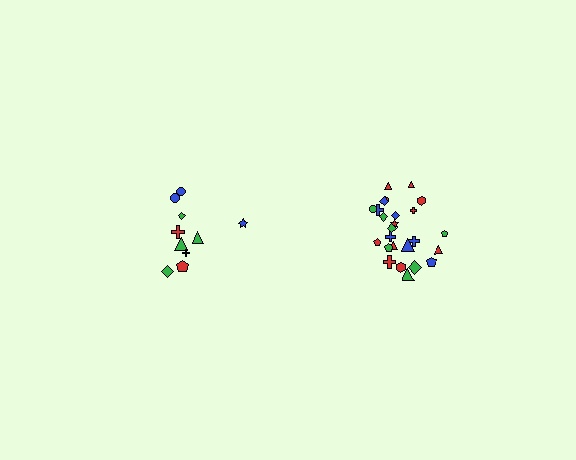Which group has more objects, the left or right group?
The right group.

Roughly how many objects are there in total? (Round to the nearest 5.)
Roughly 35 objects in total.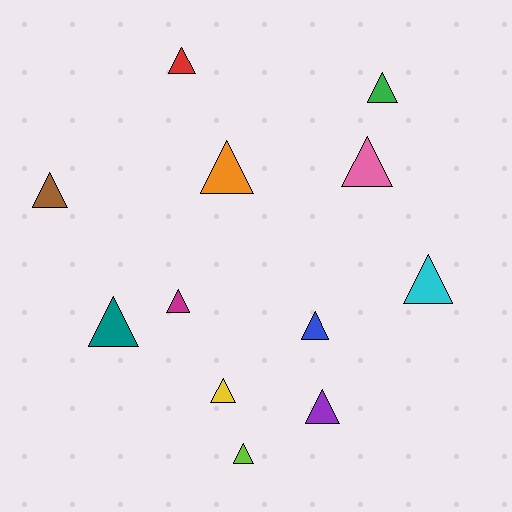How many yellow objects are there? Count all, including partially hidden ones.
There is 1 yellow object.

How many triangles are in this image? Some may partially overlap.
There are 12 triangles.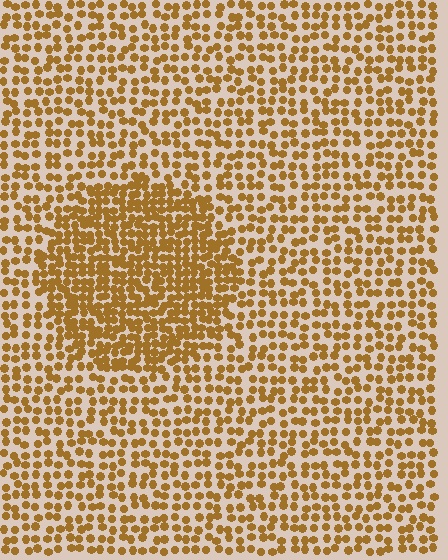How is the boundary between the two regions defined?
The boundary is defined by a change in element density (approximately 1.8x ratio). All elements are the same color, size, and shape.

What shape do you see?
I see a circle.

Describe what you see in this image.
The image contains small brown elements arranged at two different densities. A circle-shaped region is visible where the elements are more densely packed than the surrounding area.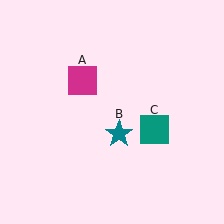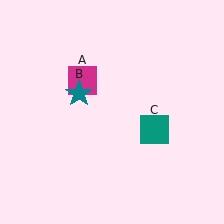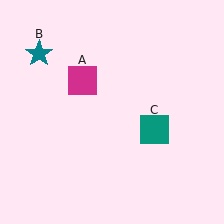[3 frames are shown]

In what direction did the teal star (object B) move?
The teal star (object B) moved up and to the left.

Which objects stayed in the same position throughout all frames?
Magenta square (object A) and teal square (object C) remained stationary.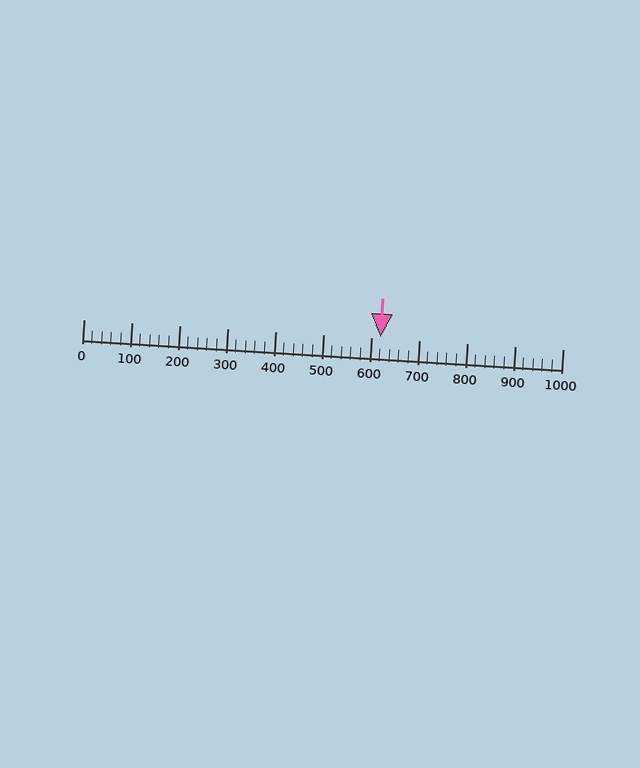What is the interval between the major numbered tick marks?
The major tick marks are spaced 100 units apart.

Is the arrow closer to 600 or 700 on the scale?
The arrow is closer to 600.